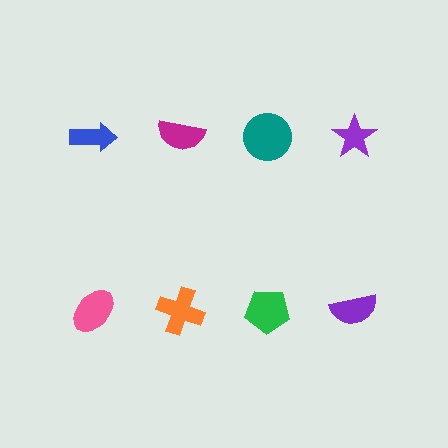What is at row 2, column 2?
An orange cross.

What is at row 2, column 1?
A pink ellipse.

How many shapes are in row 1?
4 shapes.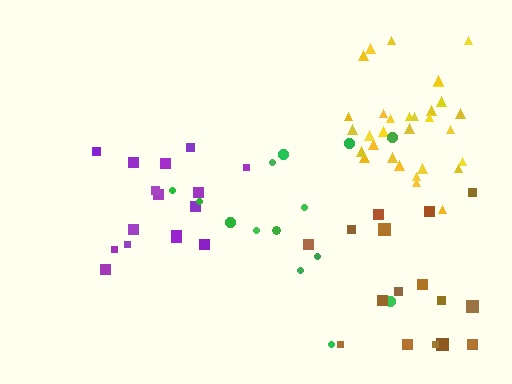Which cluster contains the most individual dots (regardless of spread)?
Yellow (31).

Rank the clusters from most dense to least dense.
yellow, purple, brown, green.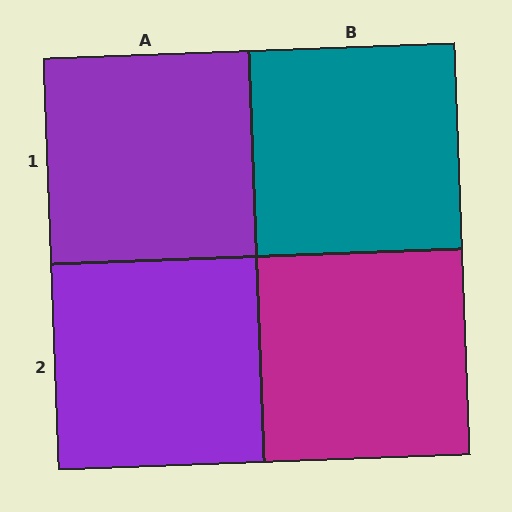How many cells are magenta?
1 cell is magenta.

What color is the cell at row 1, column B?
Teal.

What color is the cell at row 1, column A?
Purple.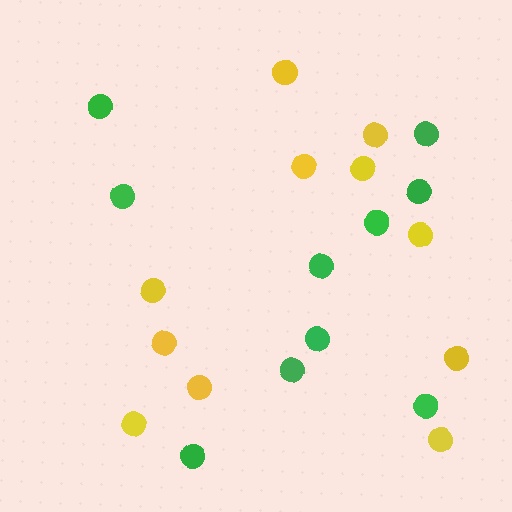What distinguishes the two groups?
There are 2 groups: one group of yellow circles (11) and one group of green circles (10).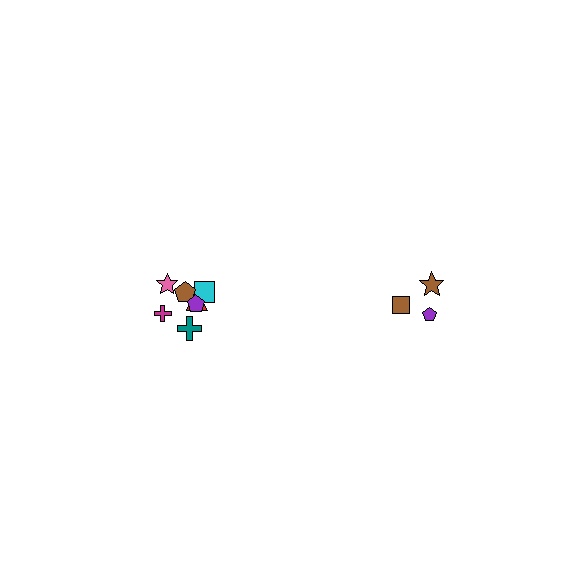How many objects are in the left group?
There are 7 objects.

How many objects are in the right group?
There are 3 objects.